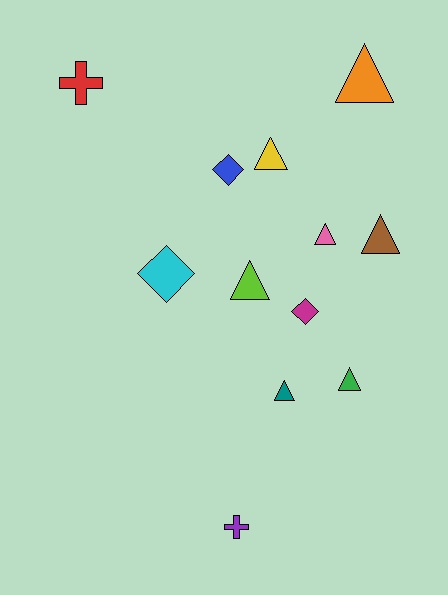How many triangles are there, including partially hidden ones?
There are 7 triangles.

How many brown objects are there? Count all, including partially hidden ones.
There is 1 brown object.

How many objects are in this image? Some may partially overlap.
There are 12 objects.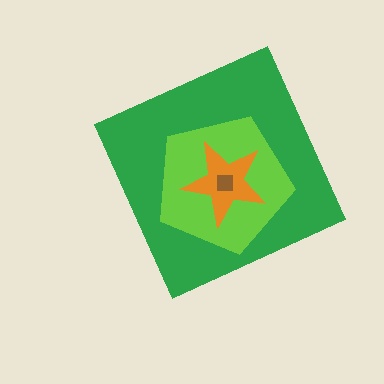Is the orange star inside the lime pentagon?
Yes.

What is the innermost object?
The brown square.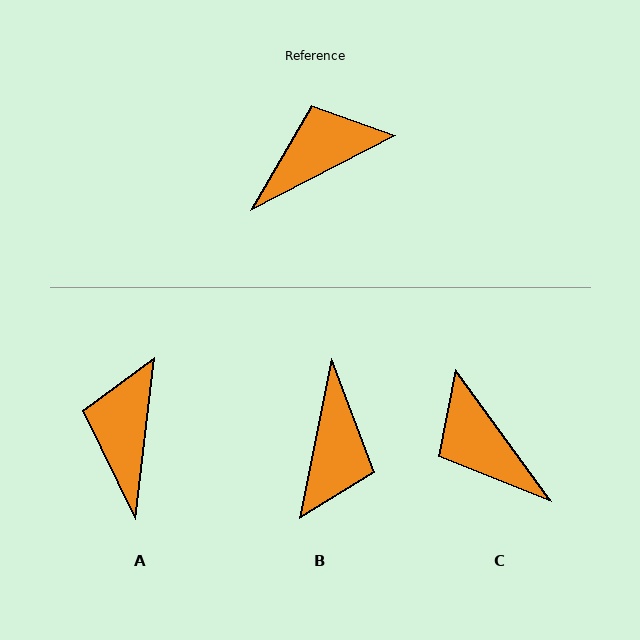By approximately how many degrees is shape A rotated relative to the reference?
Approximately 56 degrees counter-clockwise.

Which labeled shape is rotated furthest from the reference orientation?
B, about 129 degrees away.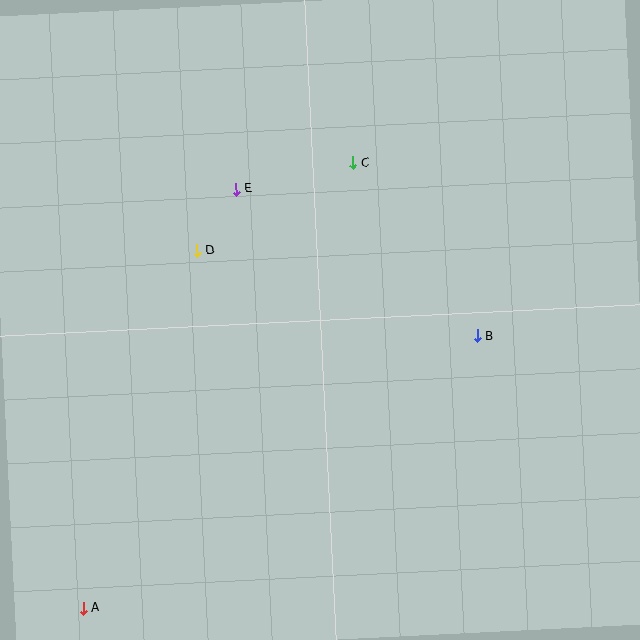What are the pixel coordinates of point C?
Point C is at (353, 163).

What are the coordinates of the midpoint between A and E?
The midpoint between A and E is at (160, 399).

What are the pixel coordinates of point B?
Point B is at (477, 336).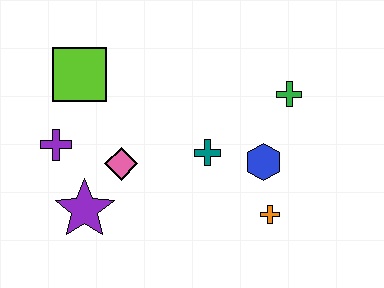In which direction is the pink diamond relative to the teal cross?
The pink diamond is to the left of the teal cross.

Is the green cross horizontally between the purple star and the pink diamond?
No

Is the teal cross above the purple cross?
No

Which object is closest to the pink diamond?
The purple star is closest to the pink diamond.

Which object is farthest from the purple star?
The green cross is farthest from the purple star.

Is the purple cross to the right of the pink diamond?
No